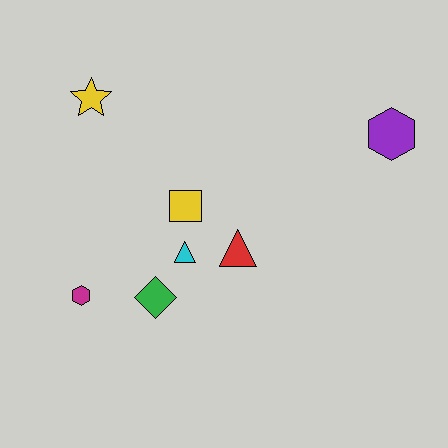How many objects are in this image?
There are 7 objects.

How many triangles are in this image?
There are 2 triangles.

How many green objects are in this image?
There is 1 green object.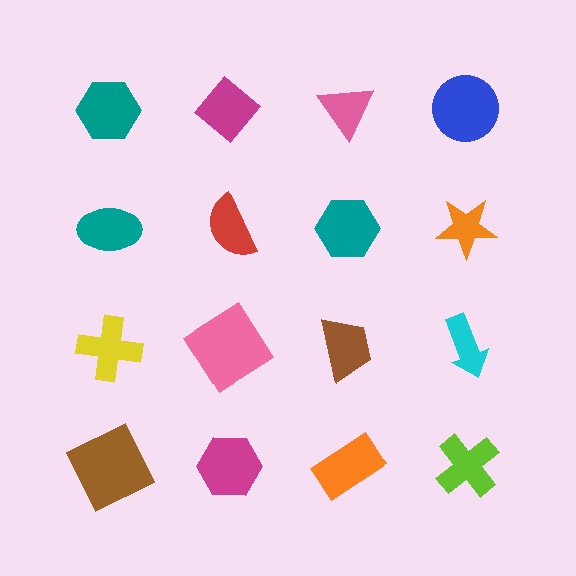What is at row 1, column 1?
A teal hexagon.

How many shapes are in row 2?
4 shapes.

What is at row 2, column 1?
A teal ellipse.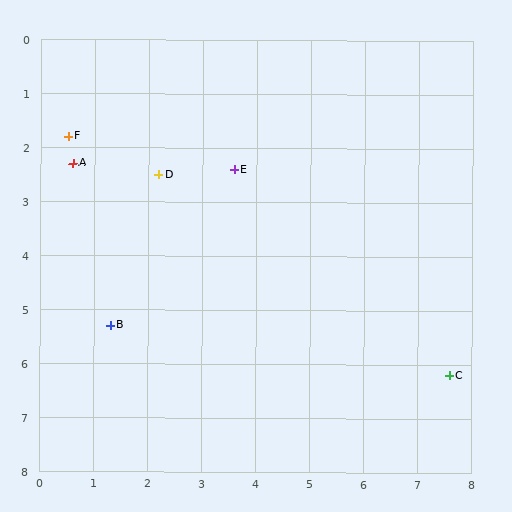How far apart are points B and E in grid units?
Points B and E are about 3.7 grid units apart.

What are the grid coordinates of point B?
Point B is at approximately (1.3, 5.3).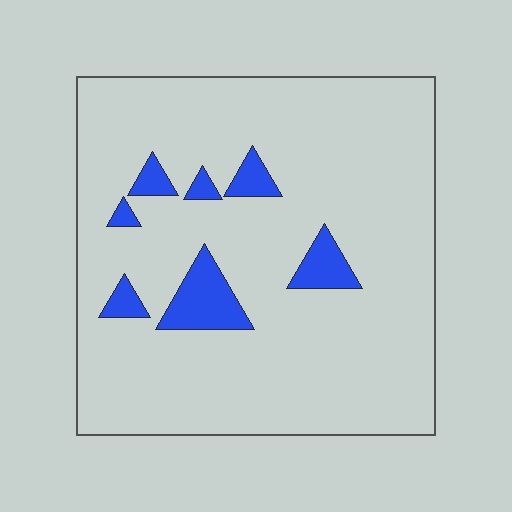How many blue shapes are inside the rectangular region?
7.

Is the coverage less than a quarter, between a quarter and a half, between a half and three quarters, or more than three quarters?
Less than a quarter.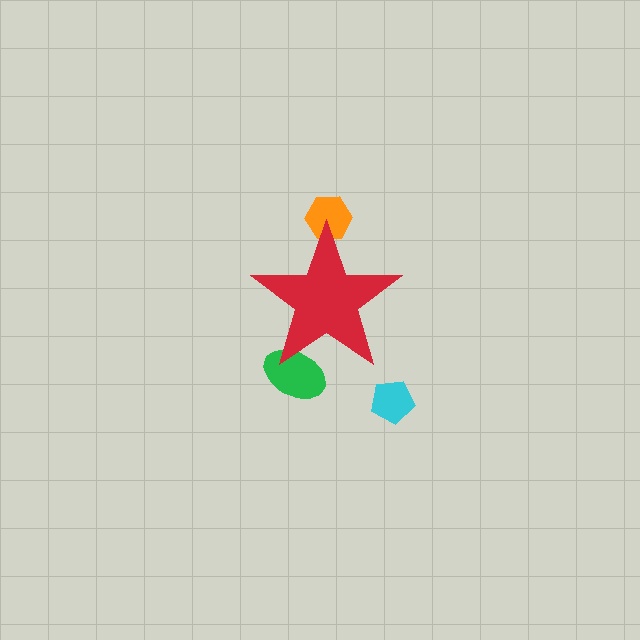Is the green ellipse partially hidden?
Yes, the green ellipse is partially hidden behind the red star.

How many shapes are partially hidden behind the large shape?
2 shapes are partially hidden.